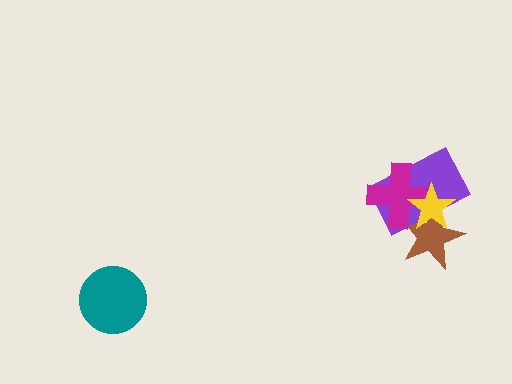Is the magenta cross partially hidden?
Yes, it is partially covered by another shape.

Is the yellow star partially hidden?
No, no other shape covers it.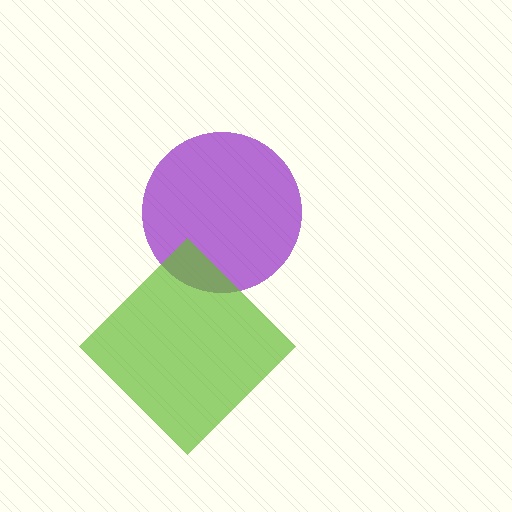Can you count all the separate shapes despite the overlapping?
Yes, there are 2 separate shapes.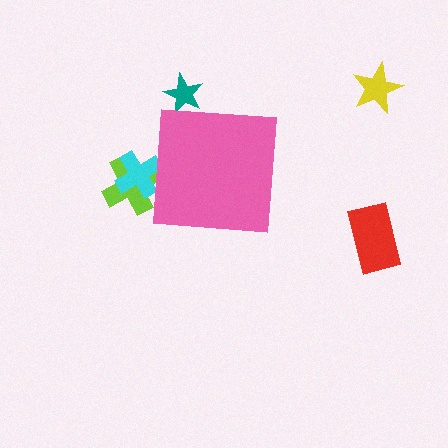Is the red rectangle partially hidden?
No, the red rectangle is fully visible.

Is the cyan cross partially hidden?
Yes, the cyan cross is partially hidden behind the pink square.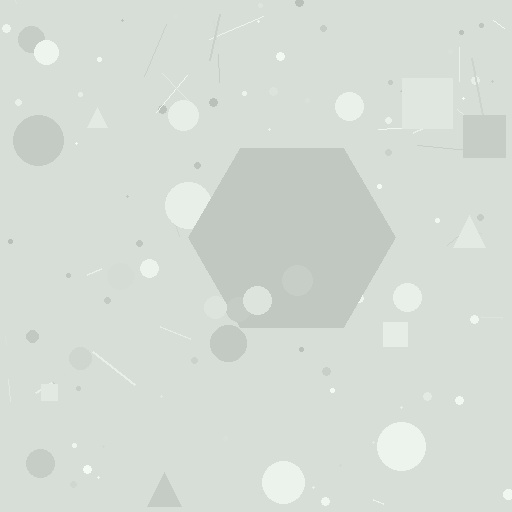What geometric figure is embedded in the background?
A hexagon is embedded in the background.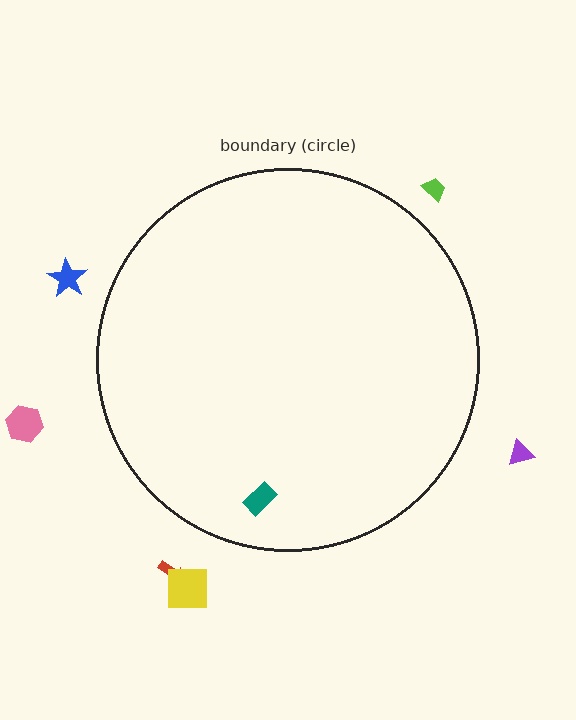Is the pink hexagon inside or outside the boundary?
Outside.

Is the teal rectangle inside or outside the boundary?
Inside.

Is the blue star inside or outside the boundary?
Outside.